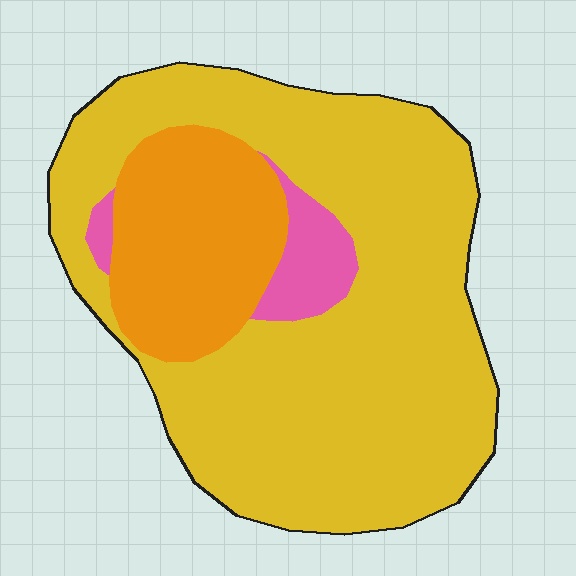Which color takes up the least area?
Pink, at roughly 5%.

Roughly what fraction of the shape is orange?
Orange takes up less than a quarter of the shape.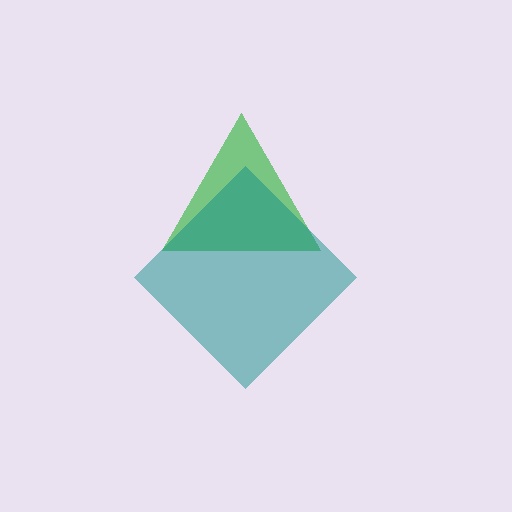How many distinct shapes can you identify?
There are 2 distinct shapes: a green triangle, a teal diamond.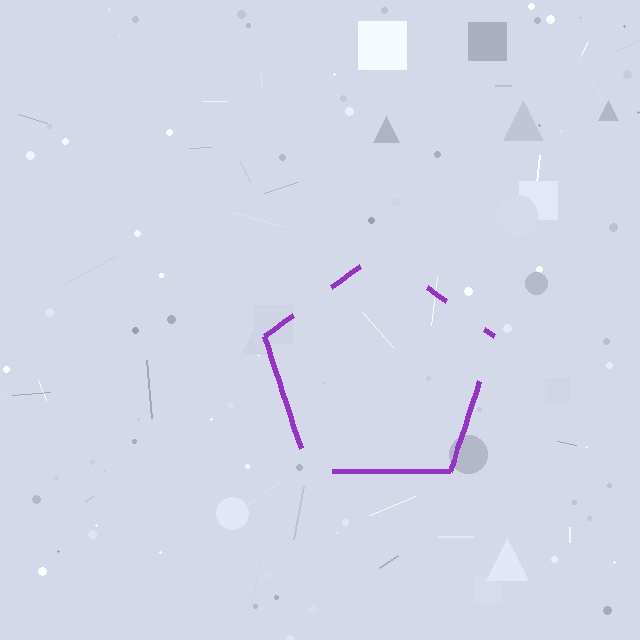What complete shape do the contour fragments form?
The contour fragments form a pentagon.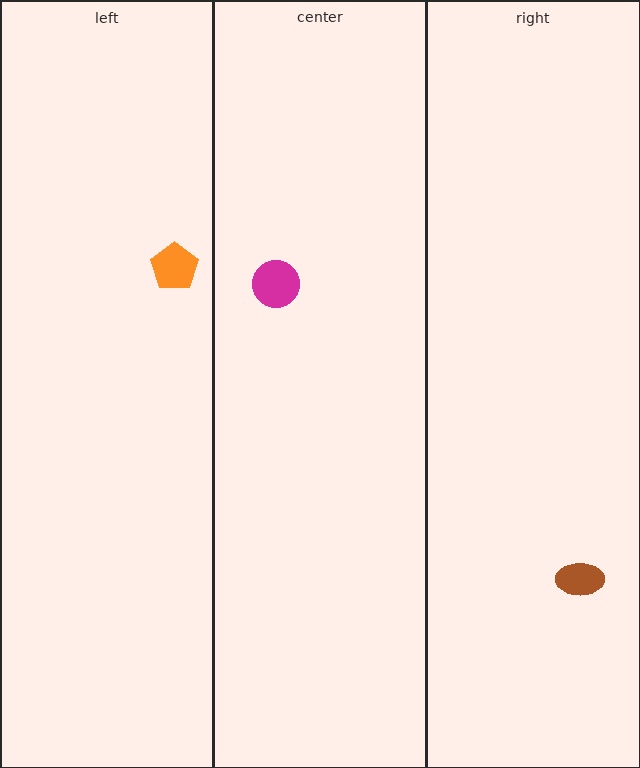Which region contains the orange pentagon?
The left region.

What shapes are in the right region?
The brown ellipse.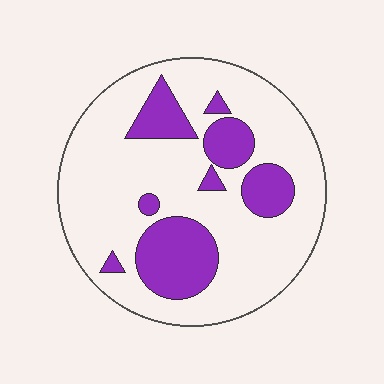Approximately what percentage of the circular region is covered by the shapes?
Approximately 25%.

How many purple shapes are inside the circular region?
8.